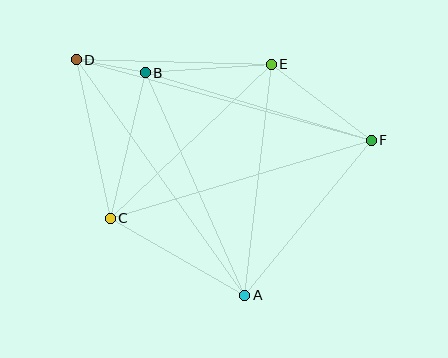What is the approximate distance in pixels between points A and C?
The distance between A and C is approximately 155 pixels.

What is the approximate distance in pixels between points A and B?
The distance between A and B is approximately 244 pixels.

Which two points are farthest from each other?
Points D and F are farthest from each other.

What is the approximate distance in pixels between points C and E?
The distance between C and E is approximately 223 pixels.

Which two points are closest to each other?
Points B and D are closest to each other.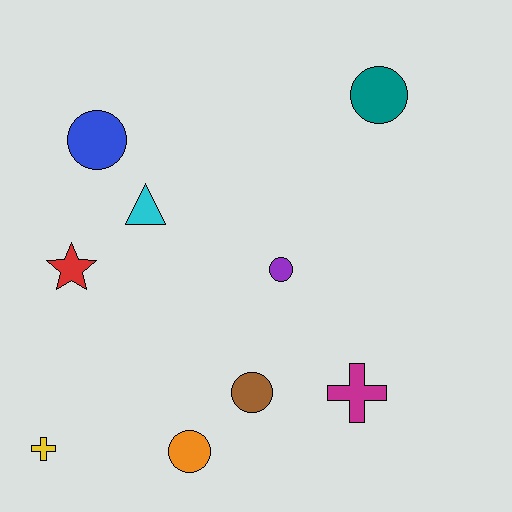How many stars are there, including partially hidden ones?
There is 1 star.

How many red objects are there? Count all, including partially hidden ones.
There is 1 red object.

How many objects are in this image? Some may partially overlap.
There are 9 objects.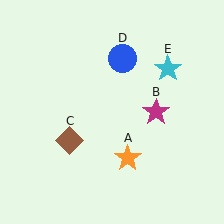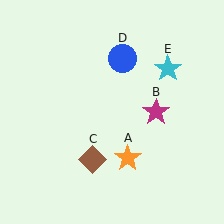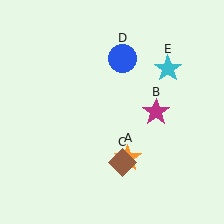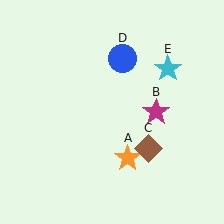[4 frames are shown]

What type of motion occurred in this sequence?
The brown diamond (object C) rotated counterclockwise around the center of the scene.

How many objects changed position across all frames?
1 object changed position: brown diamond (object C).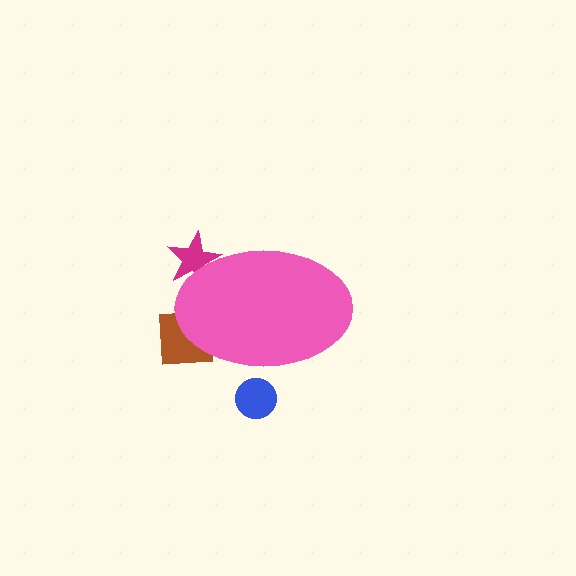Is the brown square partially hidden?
Yes, the brown square is partially hidden behind the pink ellipse.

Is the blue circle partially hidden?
Yes, the blue circle is partially hidden behind the pink ellipse.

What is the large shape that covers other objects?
A pink ellipse.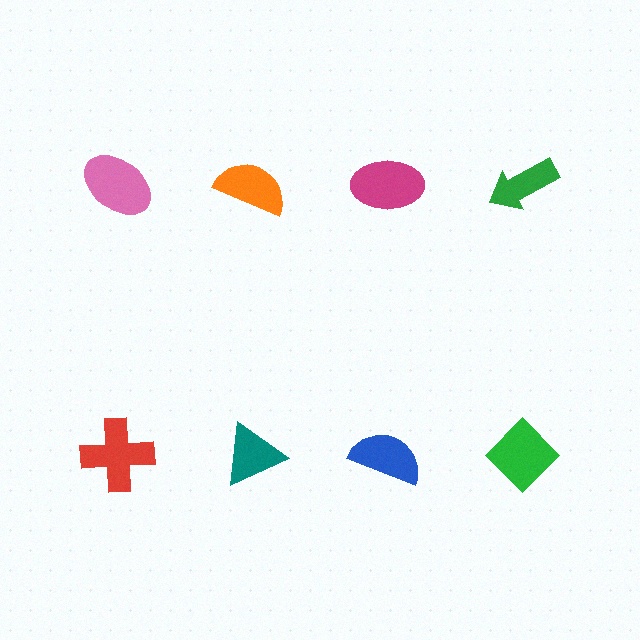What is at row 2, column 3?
A blue semicircle.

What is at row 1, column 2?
An orange semicircle.